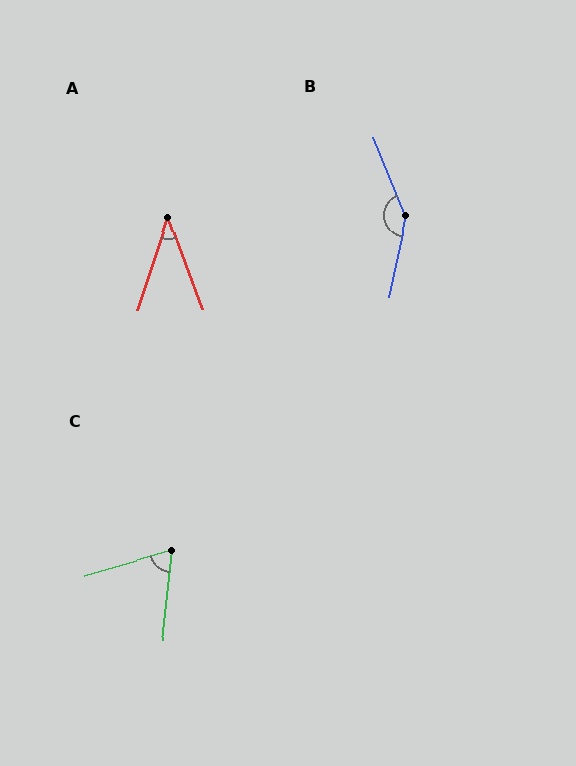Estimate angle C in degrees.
Approximately 68 degrees.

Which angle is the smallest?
A, at approximately 39 degrees.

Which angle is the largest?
B, at approximately 146 degrees.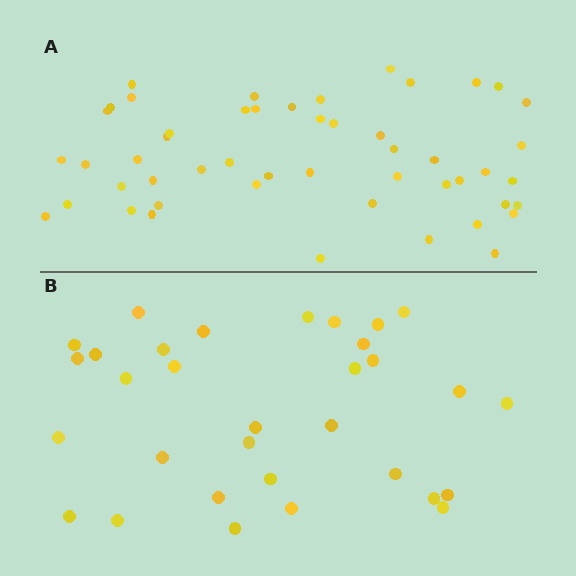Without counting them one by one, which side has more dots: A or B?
Region A (the top region) has more dots.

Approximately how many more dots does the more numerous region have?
Region A has approximately 20 more dots than region B.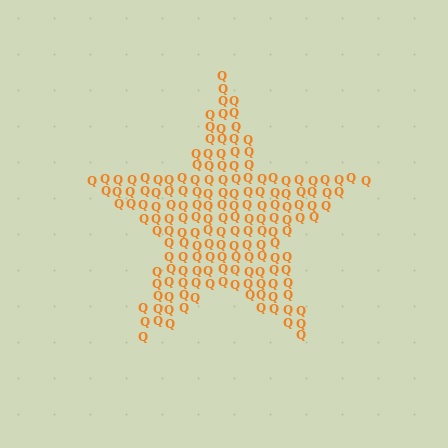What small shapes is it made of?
It is made of small letter Q's.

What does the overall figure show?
The overall figure shows a star.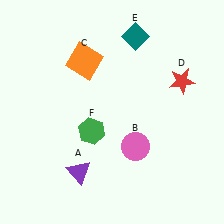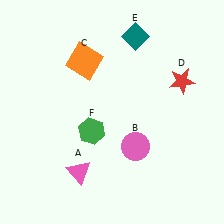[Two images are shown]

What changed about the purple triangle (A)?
In Image 1, A is purple. In Image 2, it changed to pink.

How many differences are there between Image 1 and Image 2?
There is 1 difference between the two images.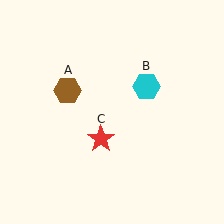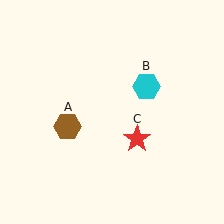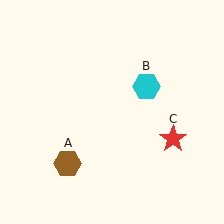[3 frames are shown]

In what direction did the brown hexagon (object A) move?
The brown hexagon (object A) moved down.